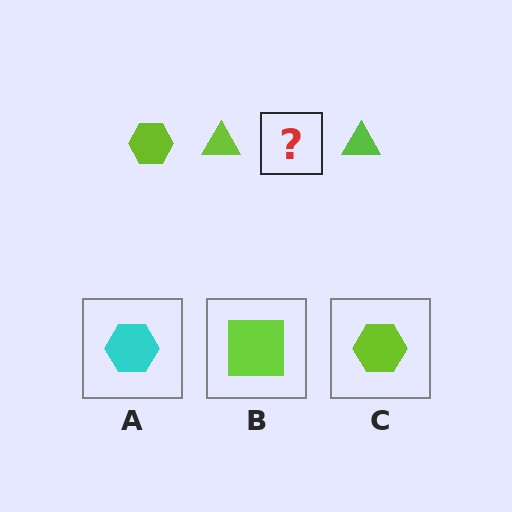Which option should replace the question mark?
Option C.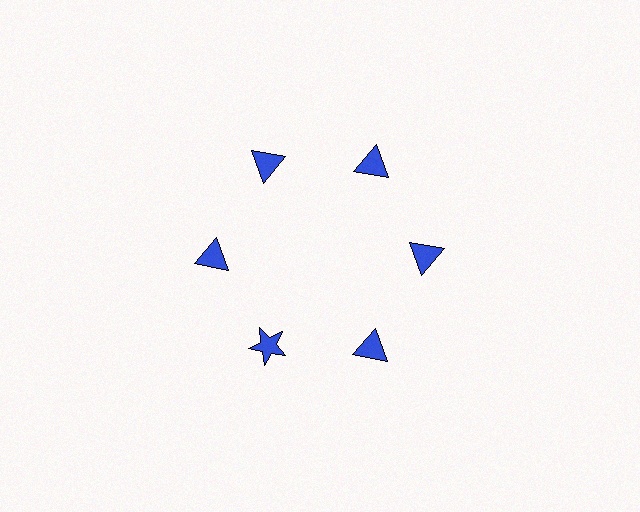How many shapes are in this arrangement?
There are 6 shapes arranged in a ring pattern.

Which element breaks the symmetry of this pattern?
The blue star at roughly the 7 o'clock position breaks the symmetry. All other shapes are blue triangles.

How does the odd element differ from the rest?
It has a different shape: star instead of triangle.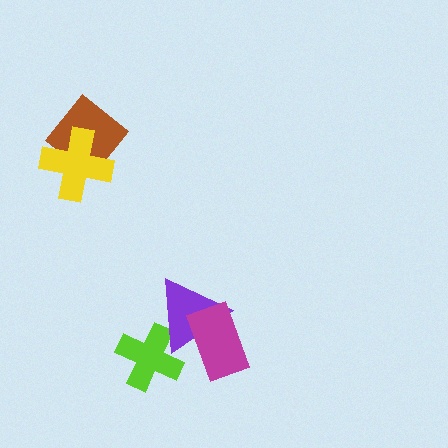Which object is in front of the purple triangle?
The magenta rectangle is in front of the purple triangle.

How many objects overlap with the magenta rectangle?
1 object overlaps with the magenta rectangle.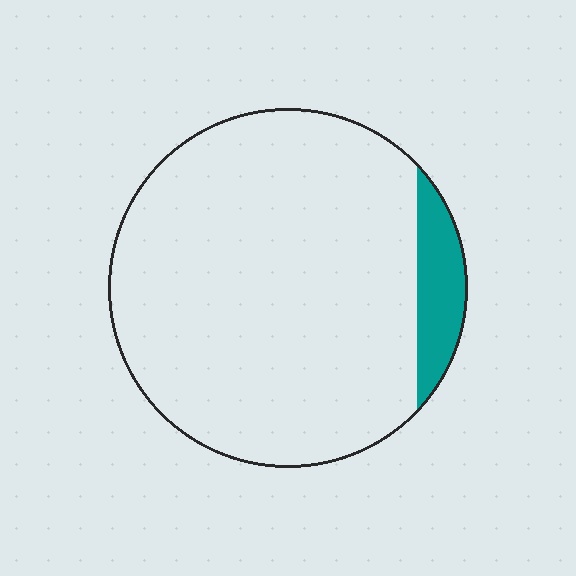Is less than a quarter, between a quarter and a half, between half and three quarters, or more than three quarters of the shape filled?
Less than a quarter.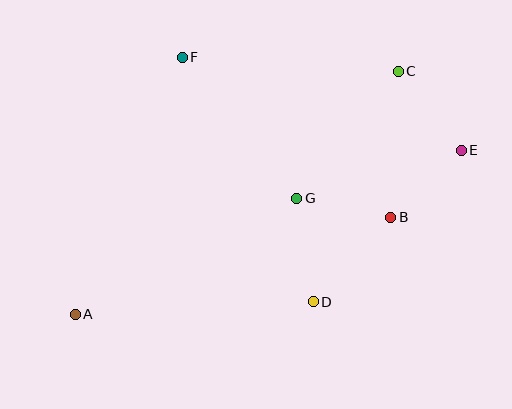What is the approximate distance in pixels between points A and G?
The distance between A and G is approximately 250 pixels.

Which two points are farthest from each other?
Points A and E are farthest from each other.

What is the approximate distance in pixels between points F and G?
The distance between F and G is approximately 182 pixels.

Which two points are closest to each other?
Points B and G are closest to each other.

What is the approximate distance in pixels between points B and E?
The distance between B and E is approximately 97 pixels.